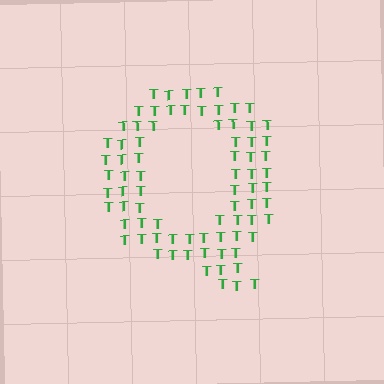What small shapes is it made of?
It is made of small letter T's.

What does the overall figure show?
The overall figure shows the letter Q.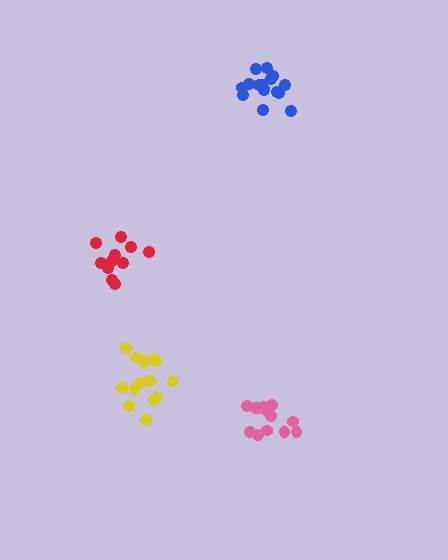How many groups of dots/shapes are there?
There are 4 groups.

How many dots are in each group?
Group 1: 14 dots, Group 2: 11 dots, Group 3: 17 dots, Group 4: 14 dots (56 total).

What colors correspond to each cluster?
The clusters are colored: pink, red, blue, yellow.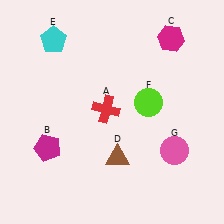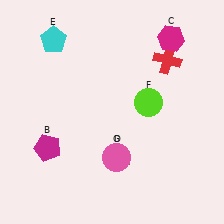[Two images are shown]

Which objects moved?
The objects that moved are: the red cross (A), the pink circle (G).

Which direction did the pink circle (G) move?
The pink circle (G) moved left.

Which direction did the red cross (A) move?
The red cross (A) moved right.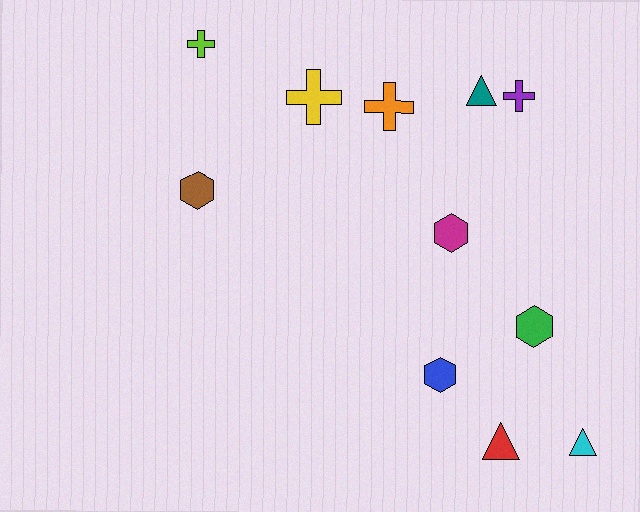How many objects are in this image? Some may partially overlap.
There are 11 objects.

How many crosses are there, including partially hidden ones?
There are 4 crosses.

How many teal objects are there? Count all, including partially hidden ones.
There is 1 teal object.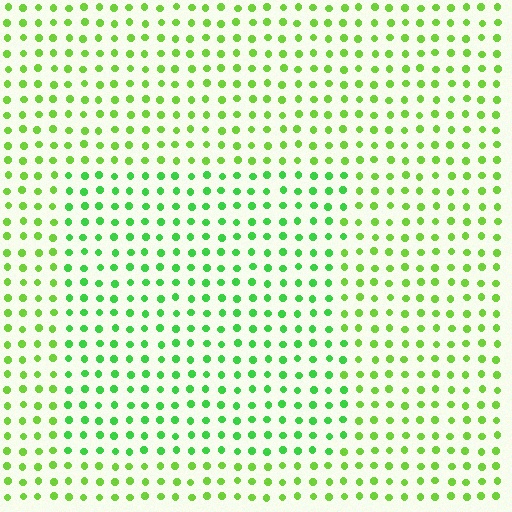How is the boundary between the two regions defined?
The boundary is defined purely by a slight shift in hue (about 25 degrees). Spacing, size, and orientation are identical on both sides.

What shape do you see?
I see a rectangle.